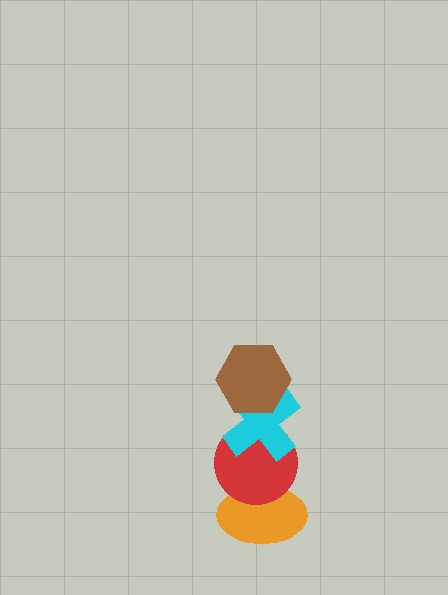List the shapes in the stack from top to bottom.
From top to bottom: the brown hexagon, the cyan cross, the red circle, the orange ellipse.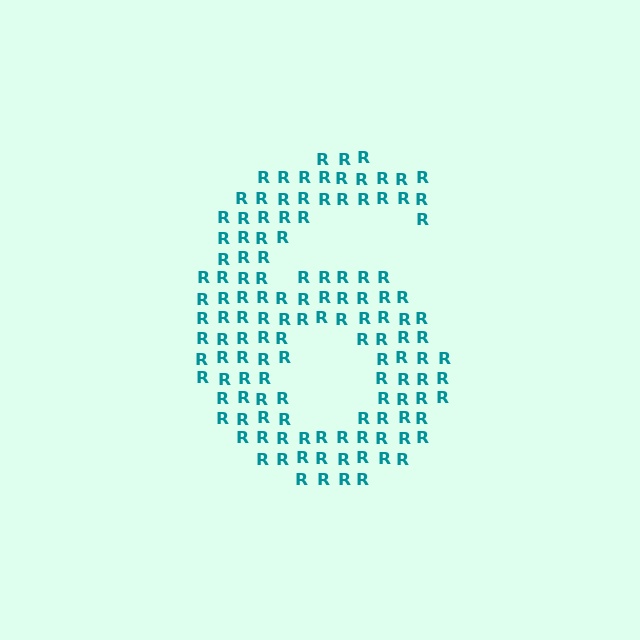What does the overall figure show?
The overall figure shows the digit 6.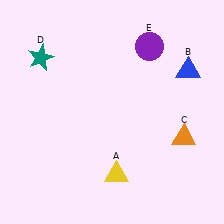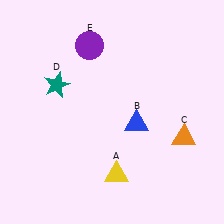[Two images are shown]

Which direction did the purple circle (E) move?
The purple circle (E) moved left.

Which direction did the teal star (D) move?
The teal star (D) moved down.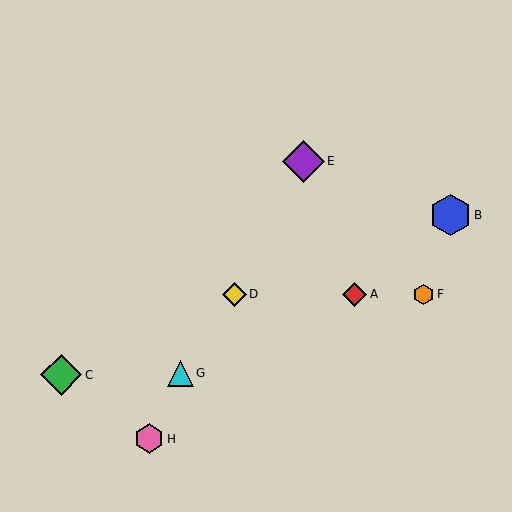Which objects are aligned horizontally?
Objects A, D, F are aligned horizontally.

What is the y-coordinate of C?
Object C is at y≈375.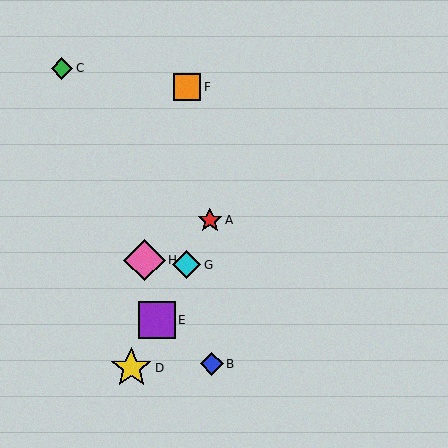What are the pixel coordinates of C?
Object C is at (62, 68).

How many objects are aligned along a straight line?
4 objects (A, D, E, G) are aligned along a straight line.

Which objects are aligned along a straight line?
Objects A, D, E, G are aligned along a straight line.